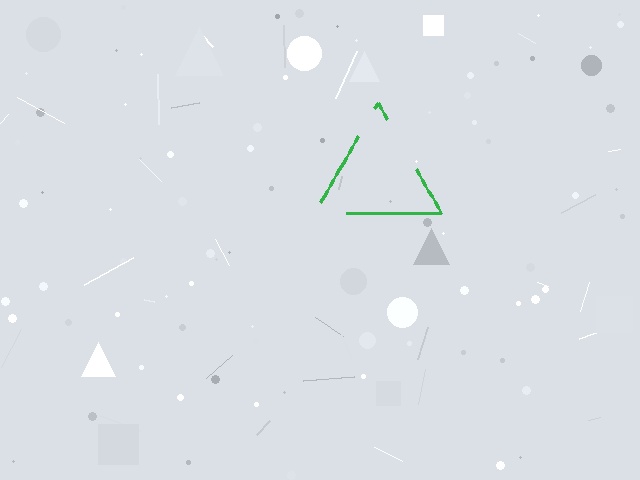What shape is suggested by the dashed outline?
The dashed outline suggests a triangle.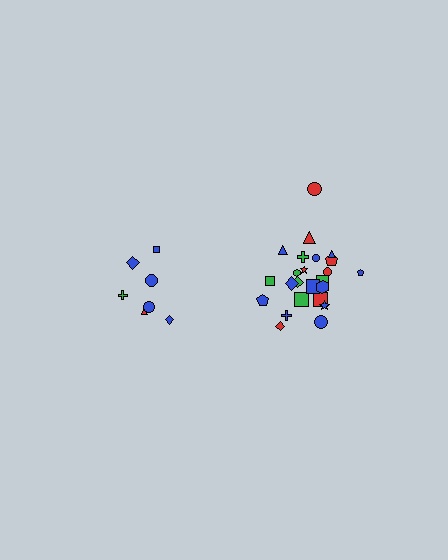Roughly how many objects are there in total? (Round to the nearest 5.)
Roughly 30 objects in total.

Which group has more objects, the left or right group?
The right group.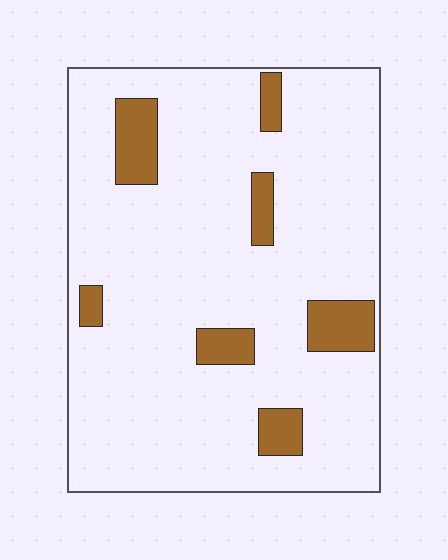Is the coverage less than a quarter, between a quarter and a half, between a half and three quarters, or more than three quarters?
Less than a quarter.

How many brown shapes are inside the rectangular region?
7.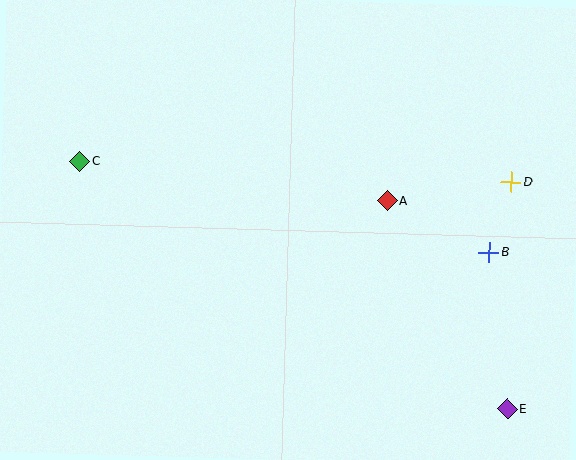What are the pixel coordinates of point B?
Point B is at (489, 252).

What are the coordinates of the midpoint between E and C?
The midpoint between E and C is at (293, 285).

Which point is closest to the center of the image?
Point A at (387, 201) is closest to the center.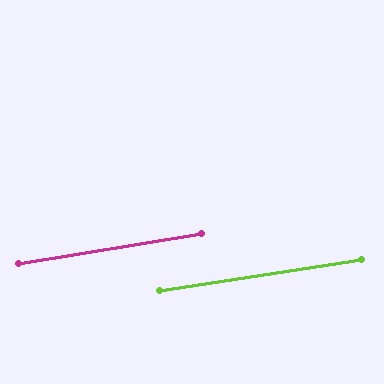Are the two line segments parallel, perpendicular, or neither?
Parallel — their directions differ by only 0.4°.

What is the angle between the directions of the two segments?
Approximately 0 degrees.